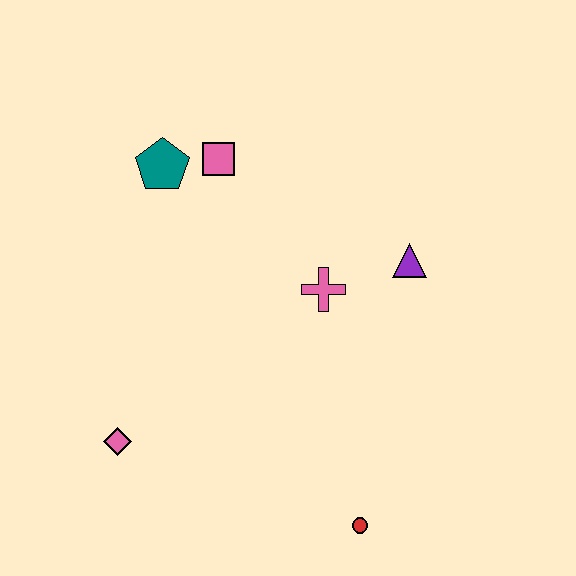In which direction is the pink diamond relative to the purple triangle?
The pink diamond is to the left of the purple triangle.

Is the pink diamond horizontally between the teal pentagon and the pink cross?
No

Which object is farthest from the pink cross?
The pink diamond is farthest from the pink cross.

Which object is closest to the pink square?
The teal pentagon is closest to the pink square.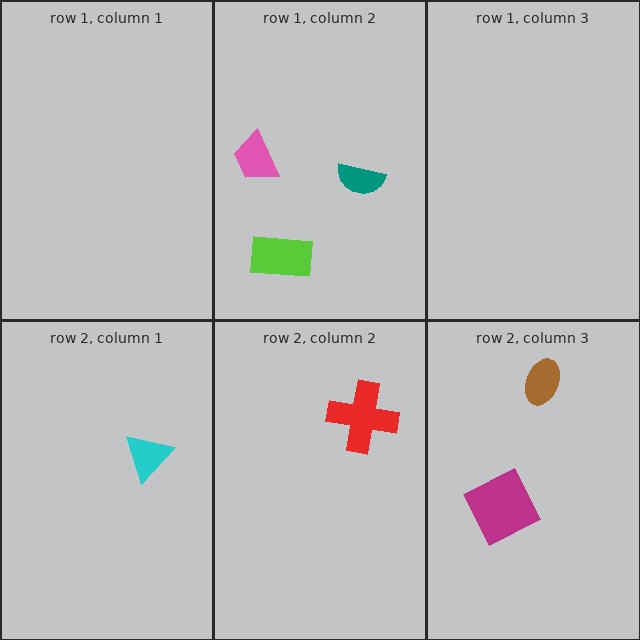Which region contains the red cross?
The row 2, column 2 region.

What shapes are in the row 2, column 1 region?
The cyan triangle.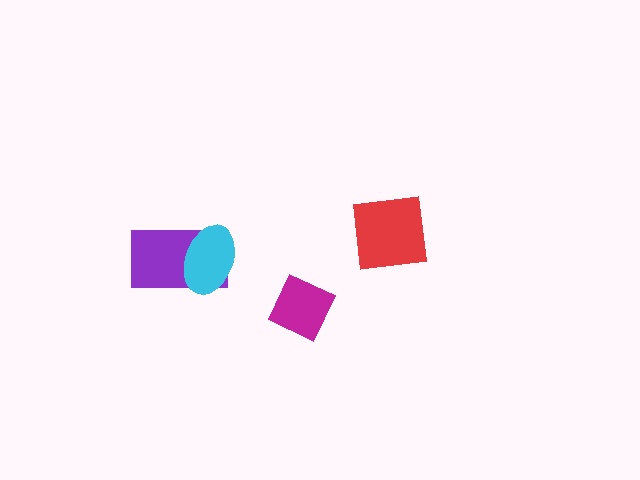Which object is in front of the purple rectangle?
The cyan ellipse is in front of the purple rectangle.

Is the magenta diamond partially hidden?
No, no other shape covers it.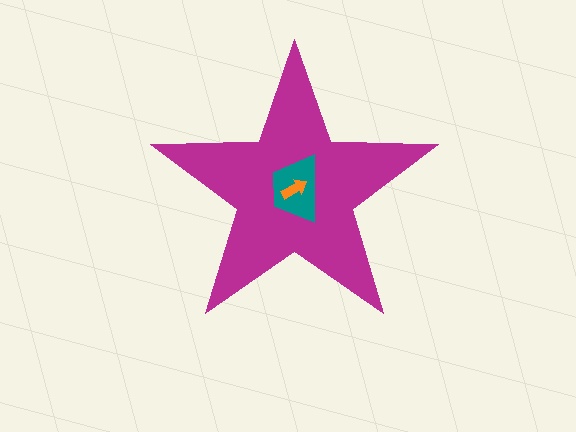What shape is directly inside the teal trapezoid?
The orange arrow.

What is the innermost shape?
The orange arrow.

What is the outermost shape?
The magenta star.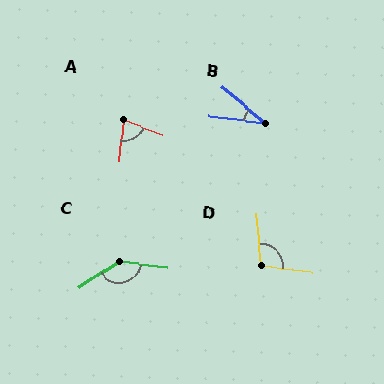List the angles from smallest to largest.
B (33°), A (74°), D (102°), C (139°).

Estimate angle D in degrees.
Approximately 102 degrees.